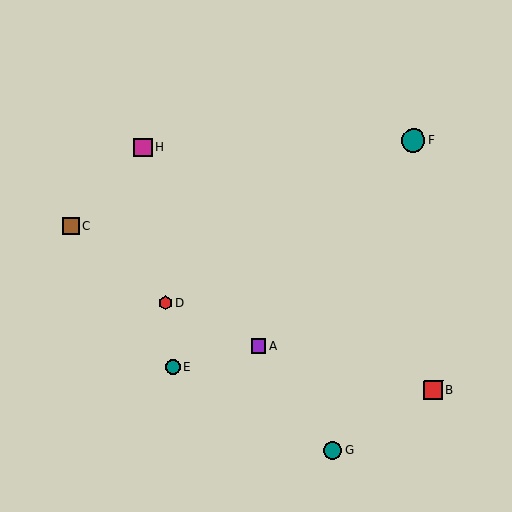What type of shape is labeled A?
Shape A is a purple square.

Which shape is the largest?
The teal circle (labeled F) is the largest.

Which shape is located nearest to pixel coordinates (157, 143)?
The magenta square (labeled H) at (143, 147) is nearest to that location.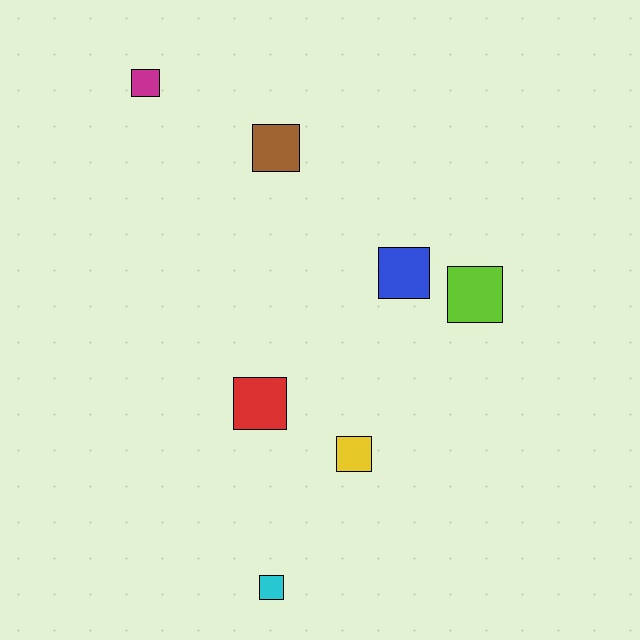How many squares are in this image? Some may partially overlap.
There are 7 squares.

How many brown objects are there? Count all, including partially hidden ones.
There is 1 brown object.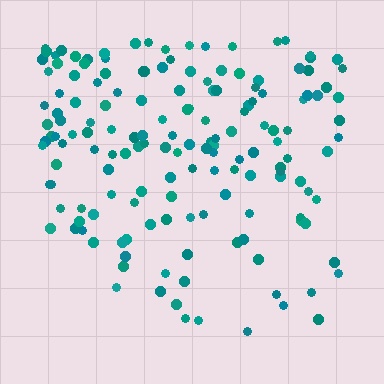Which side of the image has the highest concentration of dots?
The top.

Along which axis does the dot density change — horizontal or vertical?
Vertical.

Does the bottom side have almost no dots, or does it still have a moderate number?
Still a moderate number, just noticeably fewer than the top.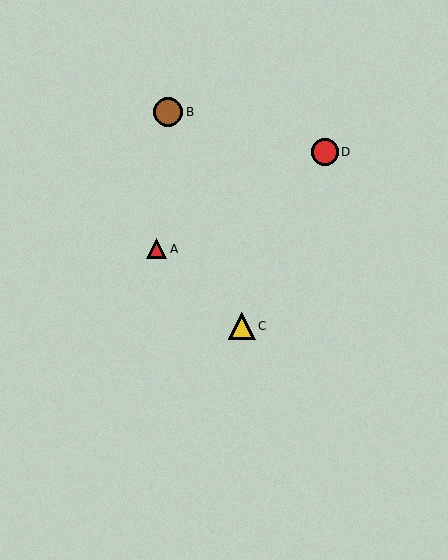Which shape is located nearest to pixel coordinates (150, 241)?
The red triangle (labeled A) at (157, 249) is nearest to that location.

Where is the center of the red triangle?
The center of the red triangle is at (157, 249).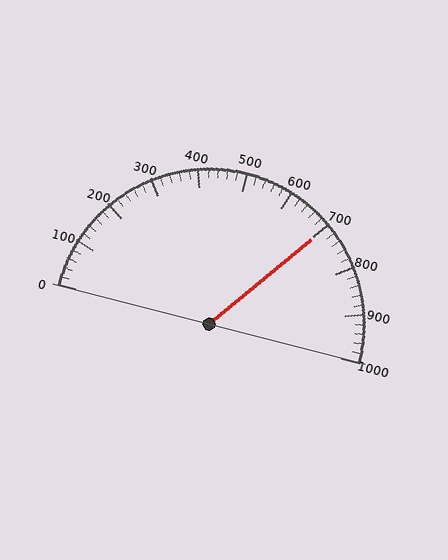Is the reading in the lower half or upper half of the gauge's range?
The reading is in the upper half of the range (0 to 1000).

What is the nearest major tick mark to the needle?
The nearest major tick mark is 700.